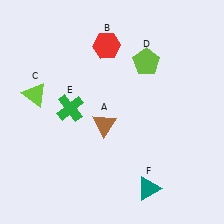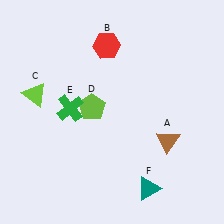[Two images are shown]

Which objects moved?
The objects that moved are: the brown triangle (A), the lime pentagon (D).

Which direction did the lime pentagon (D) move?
The lime pentagon (D) moved left.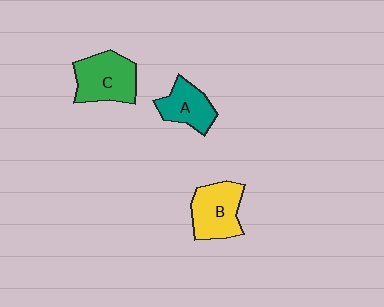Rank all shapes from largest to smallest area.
From largest to smallest: C (green), B (yellow), A (teal).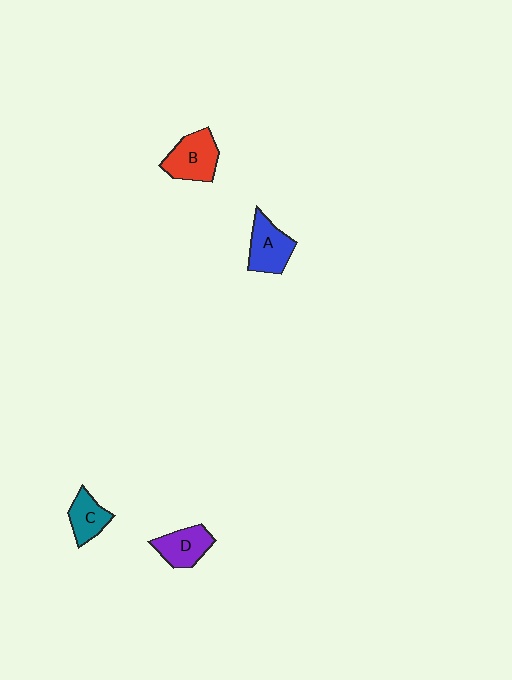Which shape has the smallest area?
Shape C (teal).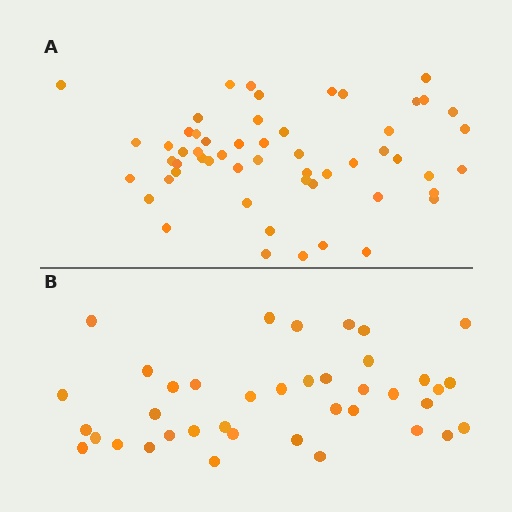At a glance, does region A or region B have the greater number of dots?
Region A (the top region) has more dots.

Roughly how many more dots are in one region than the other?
Region A has approximately 15 more dots than region B.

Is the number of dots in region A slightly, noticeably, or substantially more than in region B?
Region A has noticeably more, but not dramatically so. The ratio is roughly 1.4 to 1.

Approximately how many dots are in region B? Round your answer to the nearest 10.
About 40 dots. (The exact count is 39, which rounds to 40.)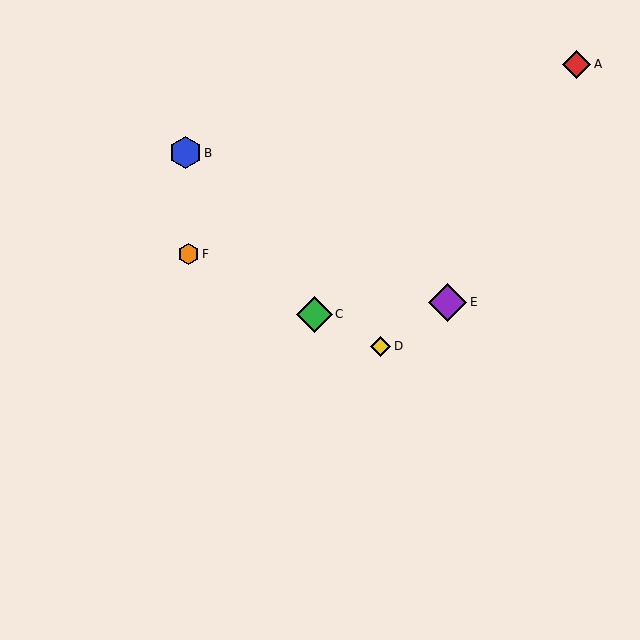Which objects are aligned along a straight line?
Objects C, D, F are aligned along a straight line.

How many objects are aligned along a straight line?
3 objects (C, D, F) are aligned along a straight line.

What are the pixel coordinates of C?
Object C is at (314, 314).